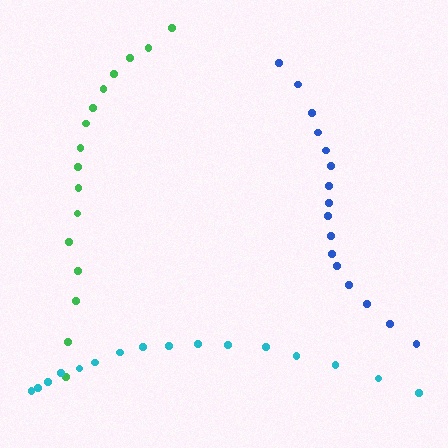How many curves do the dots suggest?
There are 3 distinct paths.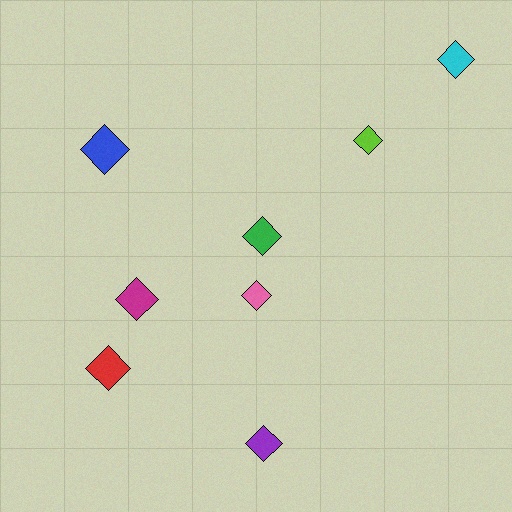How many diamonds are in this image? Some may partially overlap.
There are 8 diamonds.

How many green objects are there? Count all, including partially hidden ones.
There is 1 green object.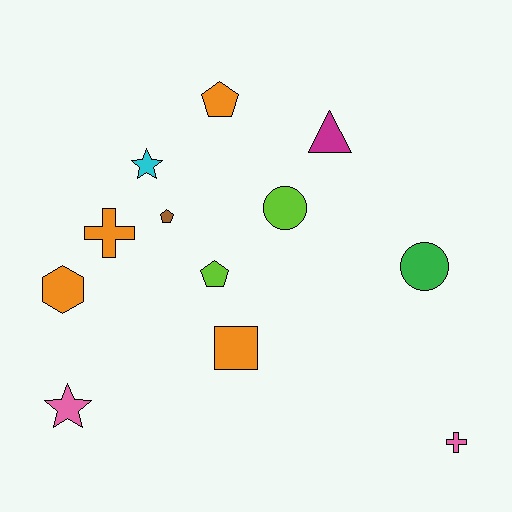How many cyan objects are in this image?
There is 1 cyan object.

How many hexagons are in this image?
There is 1 hexagon.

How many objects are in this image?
There are 12 objects.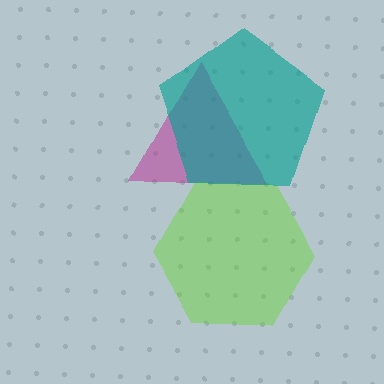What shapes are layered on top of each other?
The layered shapes are: a magenta triangle, a lime hexagon, a teal pentagon.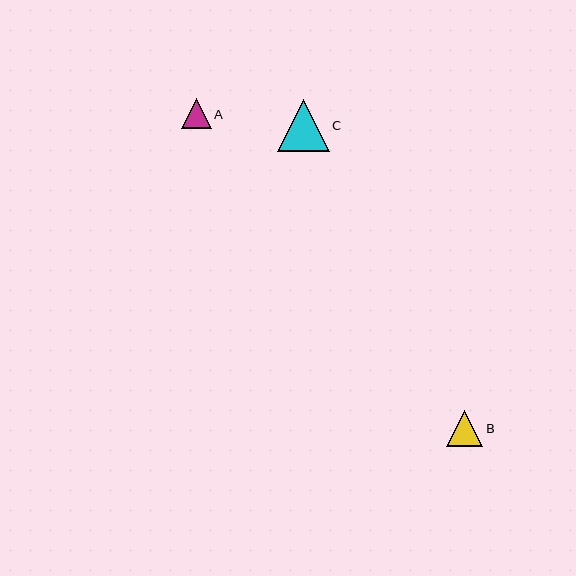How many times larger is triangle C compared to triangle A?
Triangle C is approximately 1.7 times the size of triangle A.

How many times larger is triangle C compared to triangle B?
Triangle C is approximately 1.4 times the size of triangle B.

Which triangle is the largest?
Triangle C is the largest with a size of approximately 52 pixels.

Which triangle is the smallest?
Triangle A is the smallest with a size of approximately 30 pixels.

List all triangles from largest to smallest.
From largest to smallest: C, B, A.